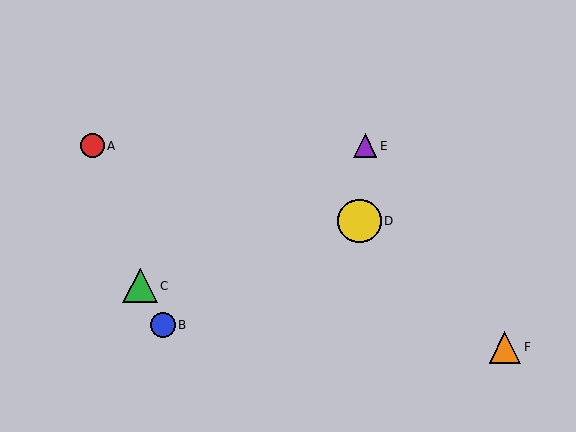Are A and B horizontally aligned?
No, A is at y≈146 and B is at y≈325.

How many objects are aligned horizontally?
2 objects (A, E) are aligned horizontally.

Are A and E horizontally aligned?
Yes, both are at y≈146.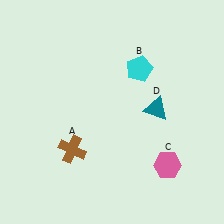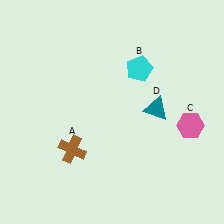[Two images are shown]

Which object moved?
The pink hexagon (C) moved up.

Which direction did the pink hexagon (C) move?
The pink hexagon (C) moved up.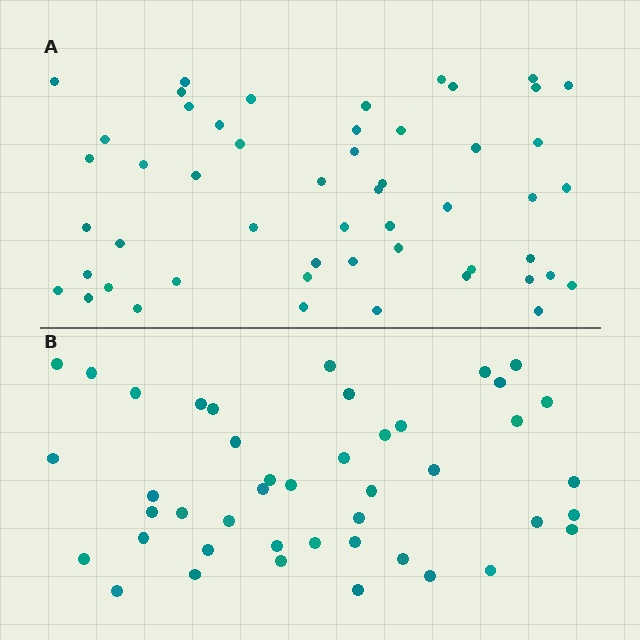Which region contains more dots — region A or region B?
Region A (the top region) has more dots.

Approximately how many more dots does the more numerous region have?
Region A has roughly 8 or so more dots than region B.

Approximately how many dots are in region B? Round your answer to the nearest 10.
About 40 dots. (The exact count is 44, which rounds to 40.)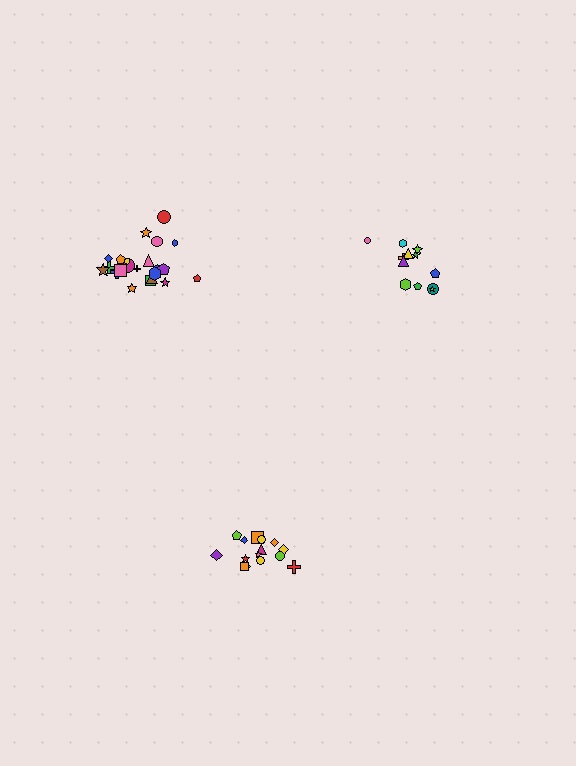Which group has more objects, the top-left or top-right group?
The top-left group.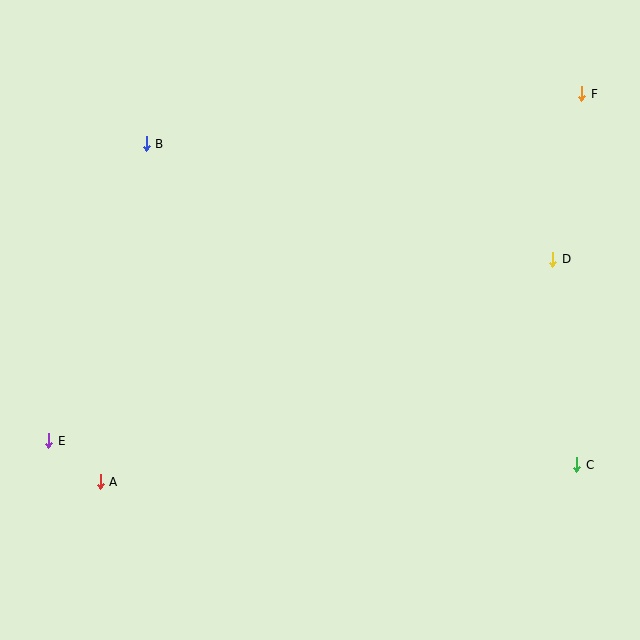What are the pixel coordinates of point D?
Point D is at (553, 259).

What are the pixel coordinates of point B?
Point B is at (146, 144).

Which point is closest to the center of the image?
Point D at (553, 259) is closest to the center.